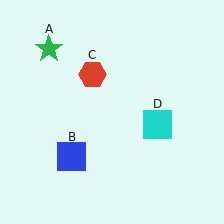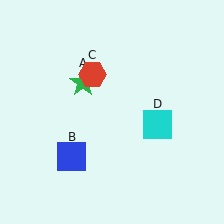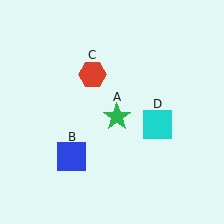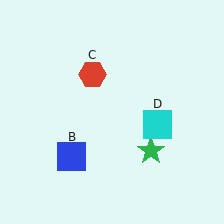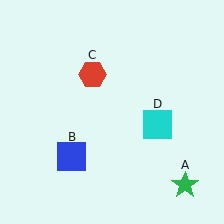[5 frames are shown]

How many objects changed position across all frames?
1 object changed position: green star (object A).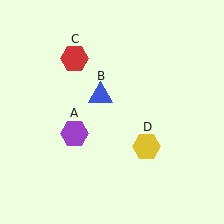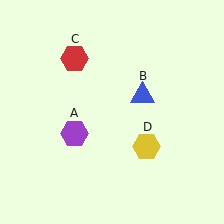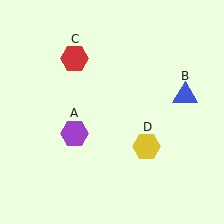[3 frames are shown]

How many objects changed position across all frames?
1 object changed position: blue triangle (object B).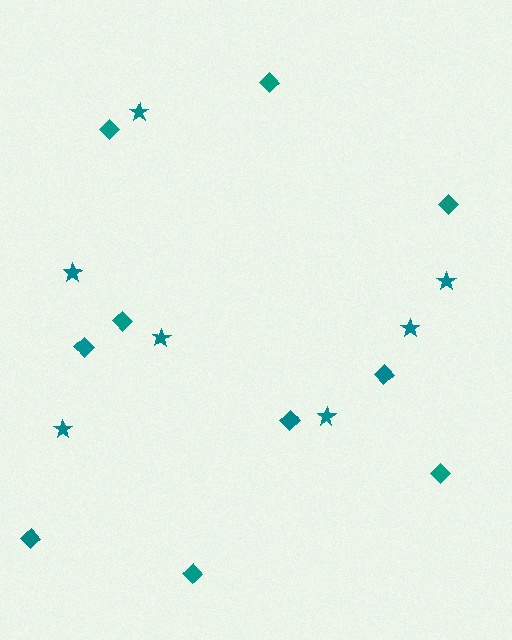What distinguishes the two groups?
There are 2 groups: one group of diamonds (10) and one group of stars (7).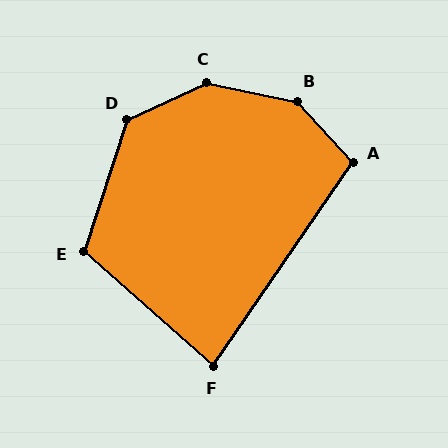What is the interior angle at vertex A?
Approximately 103 degrees (obtuse).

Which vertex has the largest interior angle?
B, at approximately 144 degrees.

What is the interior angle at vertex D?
Approximately 133 degrees (obtuse).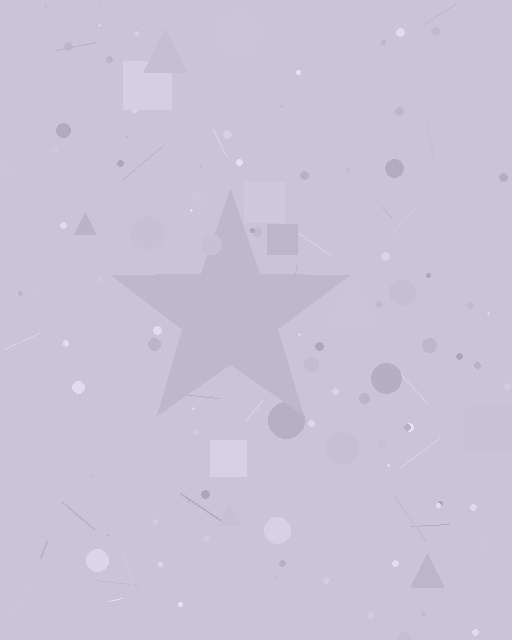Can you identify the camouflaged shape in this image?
The camouflaged shape is a star.